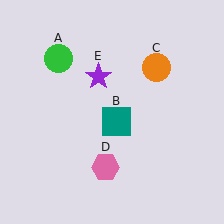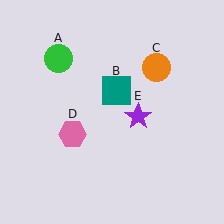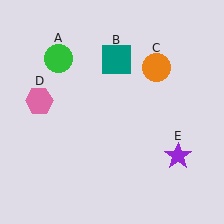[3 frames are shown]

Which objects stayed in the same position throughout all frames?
Green circle (object A) and orange circle (object C) remained stationary.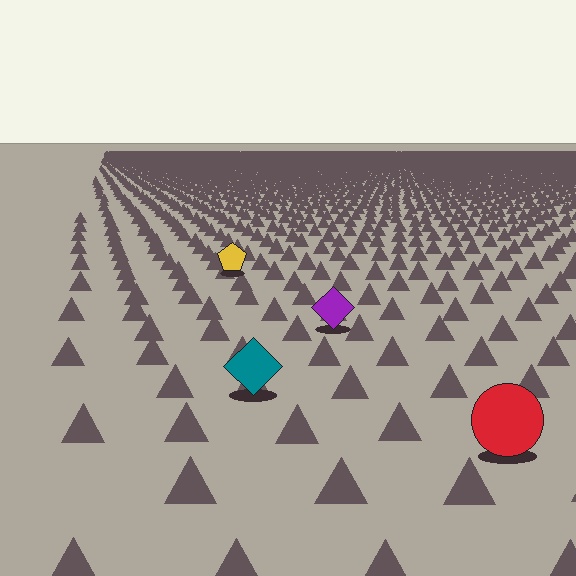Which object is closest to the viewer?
The red circle is closest. The texture marks near it are larger and more spread out.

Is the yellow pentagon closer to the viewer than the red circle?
No. The red circle is closer — you can tell from the texture gradient: the ground texture is coarser near it.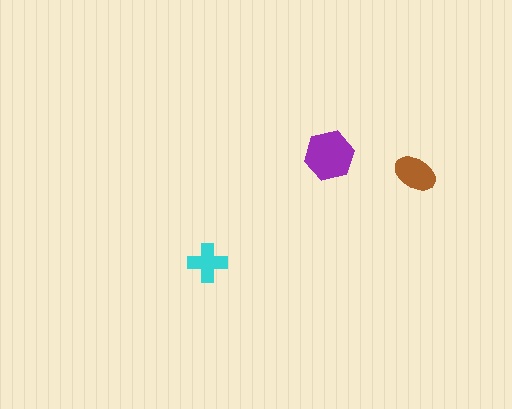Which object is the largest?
The purple hexagon.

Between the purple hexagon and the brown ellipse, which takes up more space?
The purple hexagon.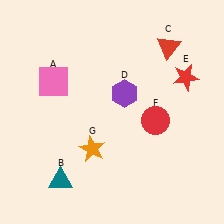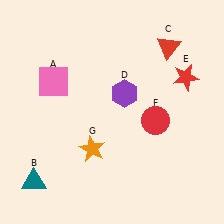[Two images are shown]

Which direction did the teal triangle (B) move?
The teal triangle (B) moved left.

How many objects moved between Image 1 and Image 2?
1 object moved between the two images.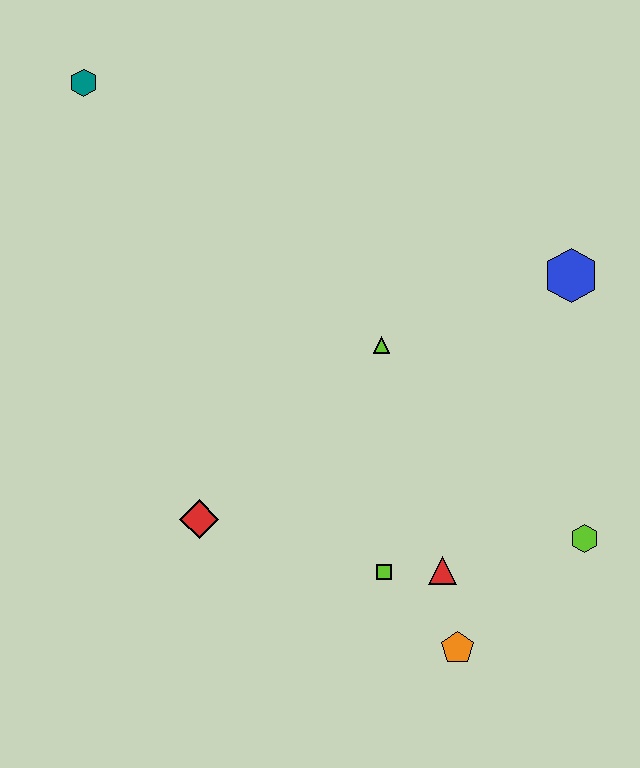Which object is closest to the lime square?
The red triangle is closest to the lime square.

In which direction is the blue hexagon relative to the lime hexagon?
The blue hexagon is above the lime hexagon.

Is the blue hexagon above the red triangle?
Yes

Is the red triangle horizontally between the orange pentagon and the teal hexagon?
Yes